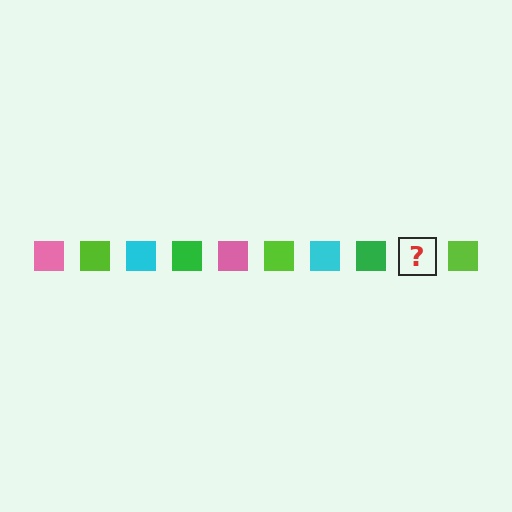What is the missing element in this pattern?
The missing element is a pink square.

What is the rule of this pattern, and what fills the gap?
The rule is that the pattern cycles through pink, lime, cyan, green squares. The gap should be filled with a pink square.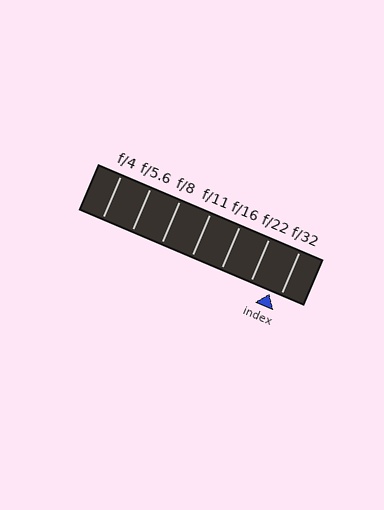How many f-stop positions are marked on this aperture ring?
There are 7 f-stop positions marked.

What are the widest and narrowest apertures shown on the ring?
The widest aperture shown is f/4 and the narrowest is f/32.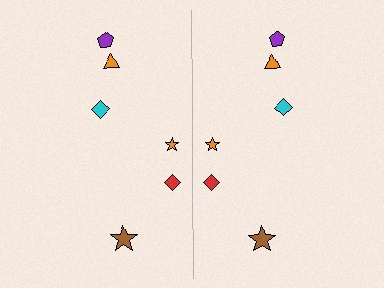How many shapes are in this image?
There are 12 shapes in this image.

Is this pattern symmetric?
Yes, this pattern has bilateral (reflection) symmetry.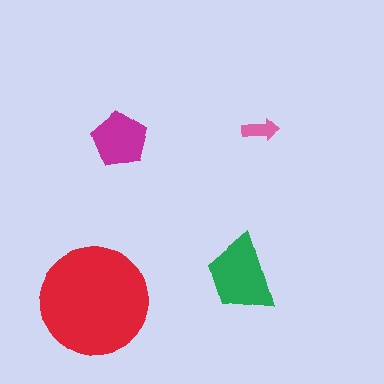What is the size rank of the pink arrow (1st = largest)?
4th.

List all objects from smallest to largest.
The pink arrow, the magenta pentagon, the green trapezoid, the red circle.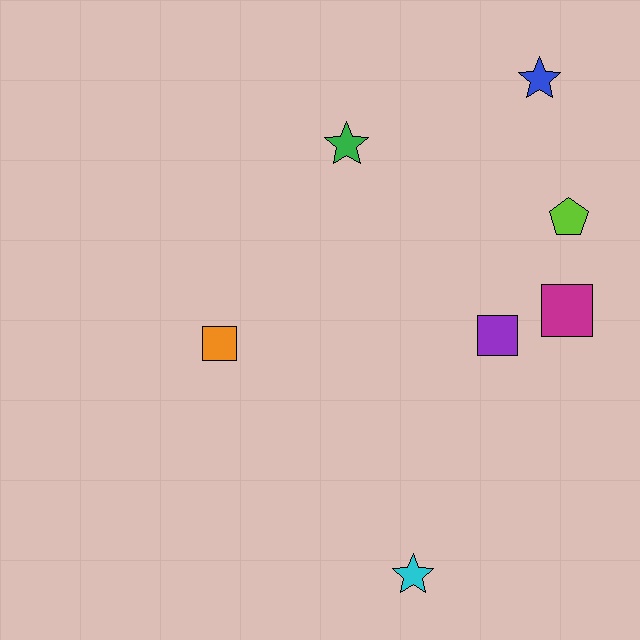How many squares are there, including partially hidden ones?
There are 3 squares.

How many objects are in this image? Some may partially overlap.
There are 7 objects.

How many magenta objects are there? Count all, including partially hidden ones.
There is 1 magenta object.